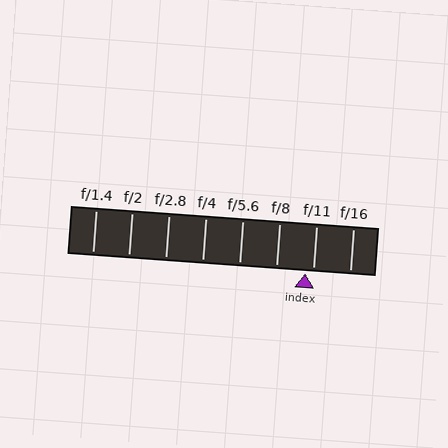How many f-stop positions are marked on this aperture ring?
There are 8 f-stop positions marked.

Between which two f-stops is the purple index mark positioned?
The index mark is between f/8 and f/11.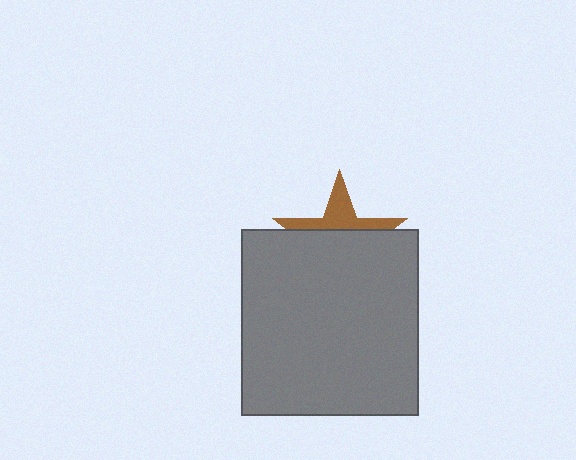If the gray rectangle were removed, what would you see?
You would see the complete brown star.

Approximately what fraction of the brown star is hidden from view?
Roughly 63% of the brown star is hidden behind the gray rectangle.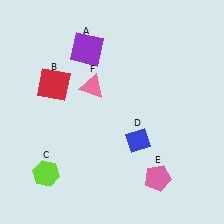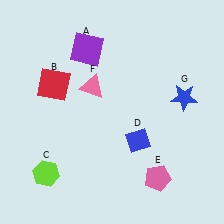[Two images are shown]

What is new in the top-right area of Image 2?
A blue star (G) was added in the top-right area of Image 2.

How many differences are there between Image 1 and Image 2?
There is 1 difference between the two images.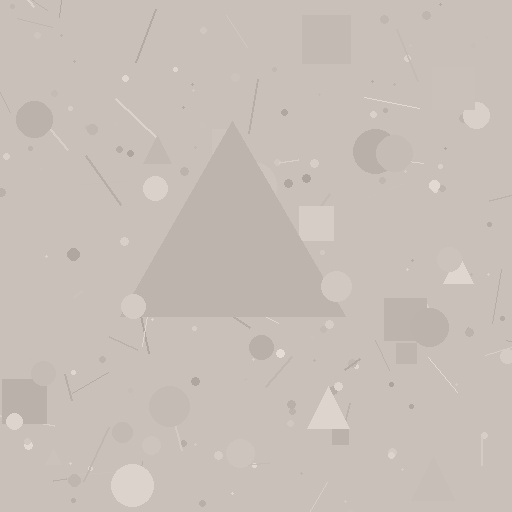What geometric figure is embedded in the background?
A triangle is embedded in the background.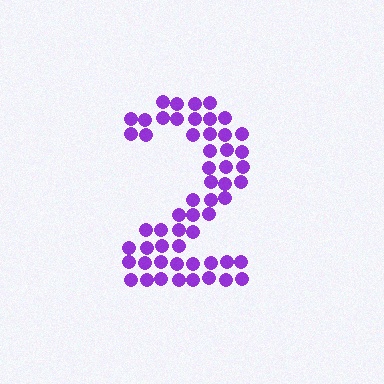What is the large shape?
The large shape is the digit 2.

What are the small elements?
The small elements are circles.